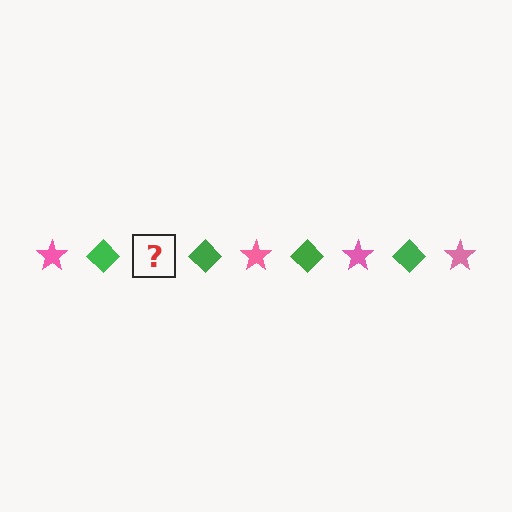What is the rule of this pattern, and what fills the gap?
The rule is that the pattern alternates between pink star and green diamond. The gap should be filled with a pink star.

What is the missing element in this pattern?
The missing element is a pink star.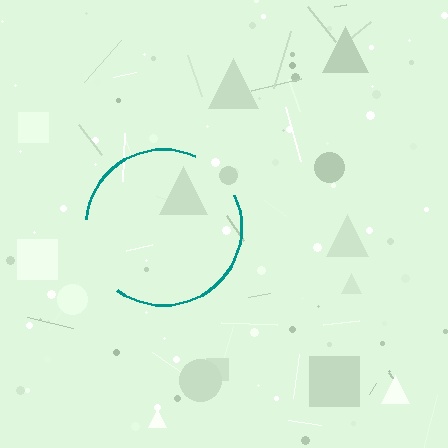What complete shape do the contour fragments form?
The contour fragments form a circle.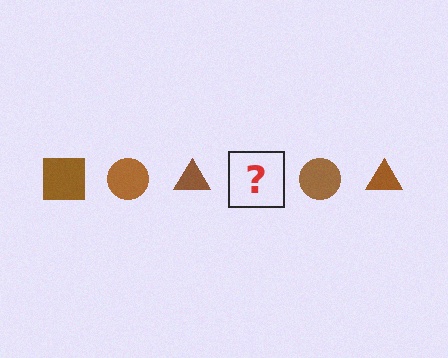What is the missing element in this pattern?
The missing element is a brown square.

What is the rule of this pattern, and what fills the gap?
The rule is that the pattern cycles through square, circle, triangle shapes in brown. The gap should be filled with a brown square.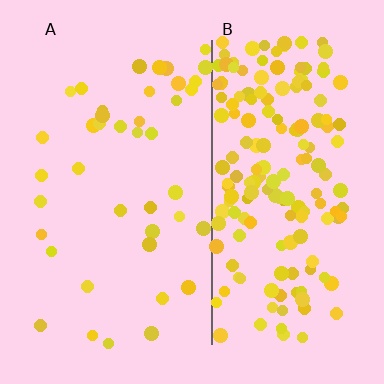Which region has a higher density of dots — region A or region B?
B (the right).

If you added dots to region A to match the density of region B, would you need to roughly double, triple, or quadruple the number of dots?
Approximately quadruple.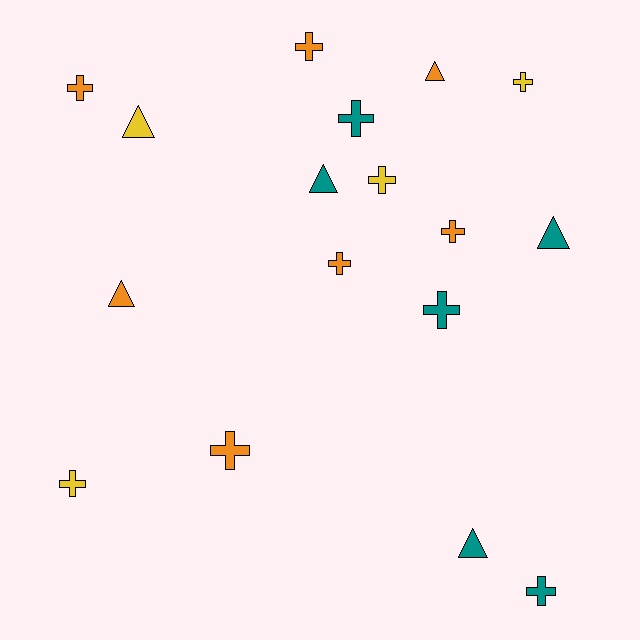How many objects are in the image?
There are 17 objects.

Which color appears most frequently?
Orange, with 7 objects.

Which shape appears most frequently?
Cross, with 11 objects.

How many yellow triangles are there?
There is 1 yellow triangle.